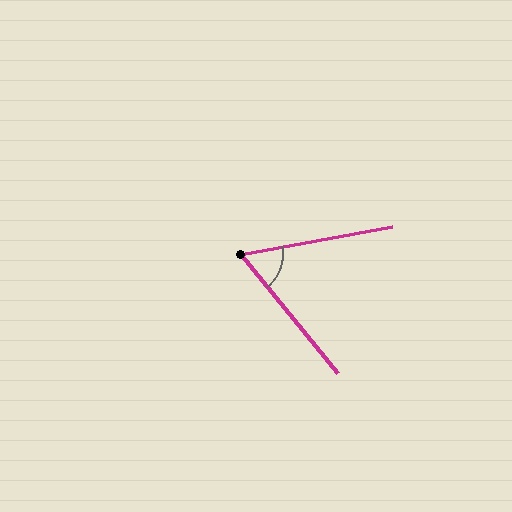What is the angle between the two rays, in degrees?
Approximately 61 degrees.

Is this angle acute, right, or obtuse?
It is acute.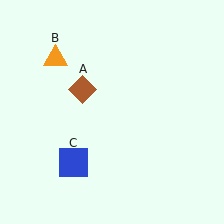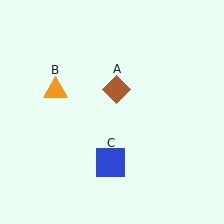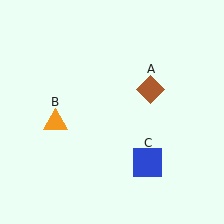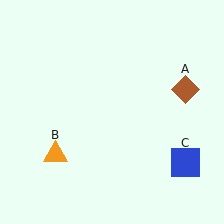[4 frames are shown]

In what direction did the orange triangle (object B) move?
The orange triangle (object B) moved down.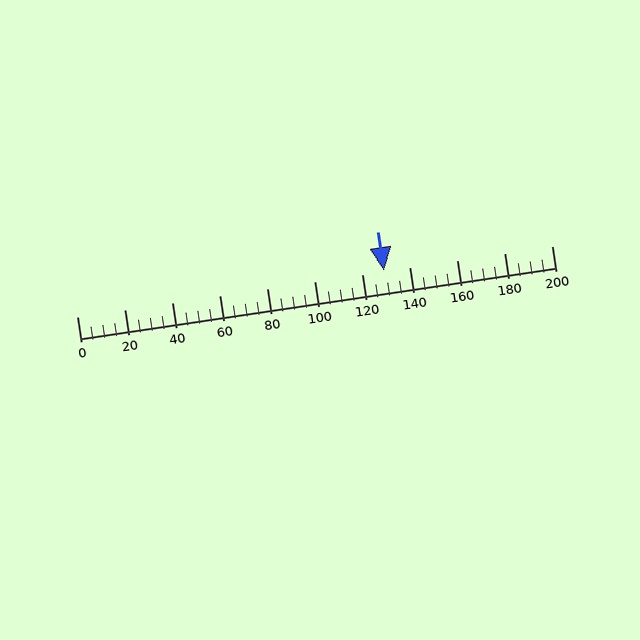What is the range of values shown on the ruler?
The ruler shows values from 0 to 200.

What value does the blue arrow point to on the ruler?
The blue arrow points to approximately 130.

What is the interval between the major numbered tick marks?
The major tick marks are spaced 20 units apart.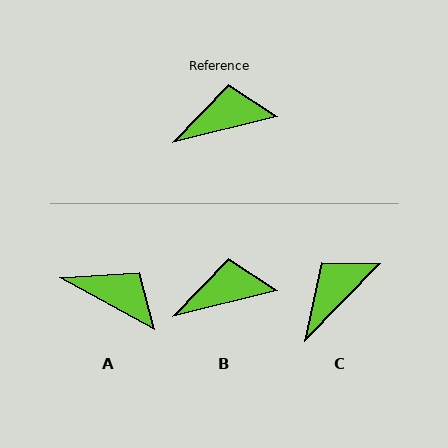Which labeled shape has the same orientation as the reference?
B.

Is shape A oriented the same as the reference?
No, it is off by about 42 degrees.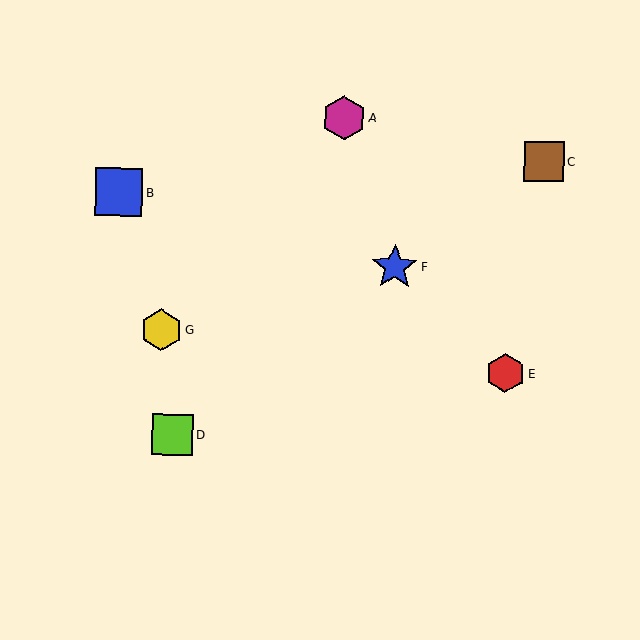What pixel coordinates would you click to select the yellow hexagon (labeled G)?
Click at (161, 330) to select the yellow hexagon G.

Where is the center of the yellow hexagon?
The center of the yellow hexagon is at (161, 330).